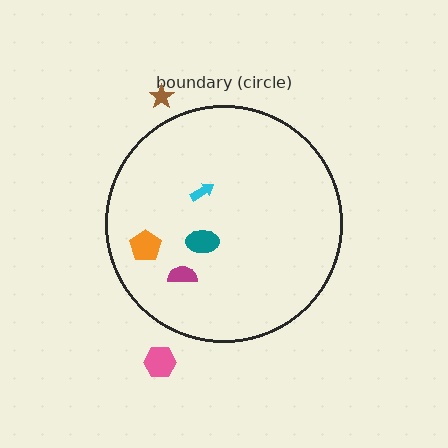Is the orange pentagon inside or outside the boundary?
Inside.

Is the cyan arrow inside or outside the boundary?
Inside.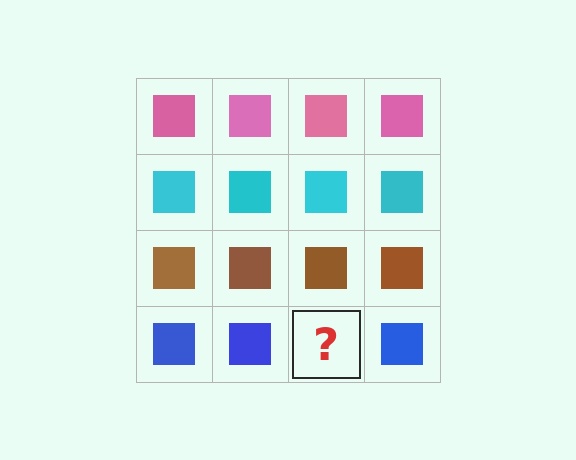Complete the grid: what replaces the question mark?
The question mark should be replaced with a blue square.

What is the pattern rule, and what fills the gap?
The rule is that each row has a consistent color. The gap should be filled with a blue square.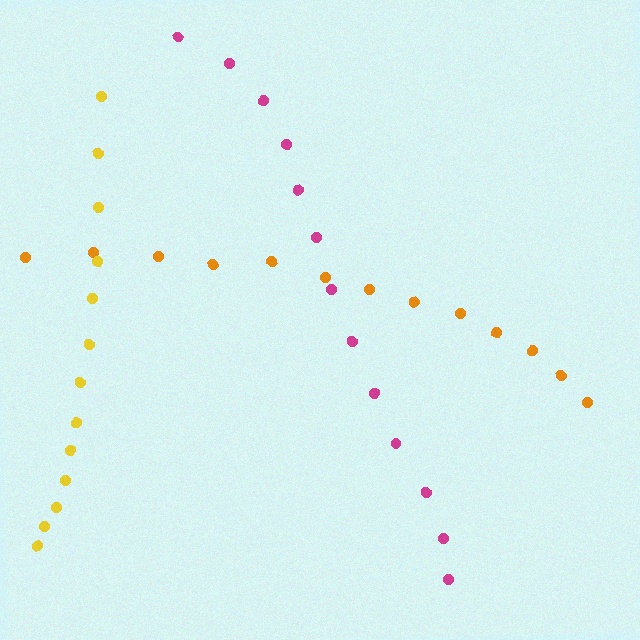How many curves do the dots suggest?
There are 3 distinct paths.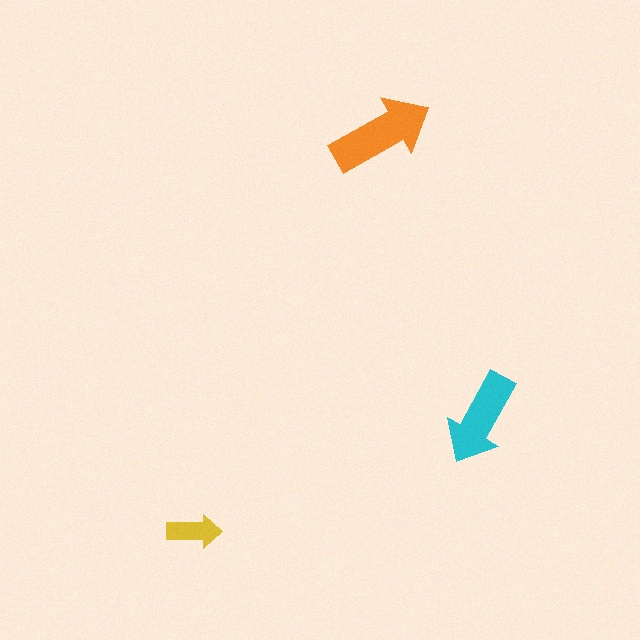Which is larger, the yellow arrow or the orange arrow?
The orange one.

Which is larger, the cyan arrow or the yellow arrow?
The cyan one.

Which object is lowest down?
The yellow arrow is bottommost.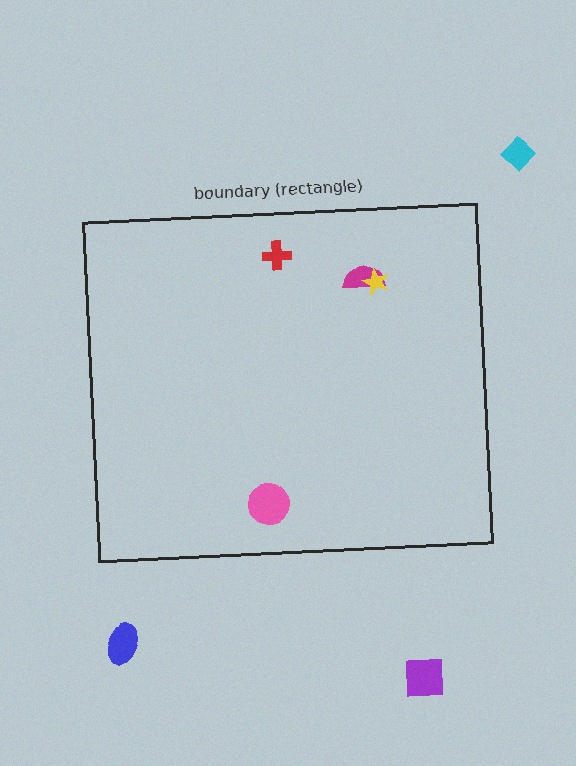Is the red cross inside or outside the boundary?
Inside.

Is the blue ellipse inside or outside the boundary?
Outside.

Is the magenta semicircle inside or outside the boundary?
Inside.